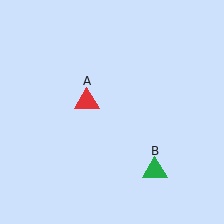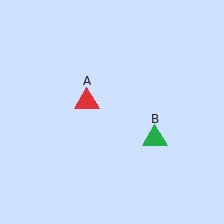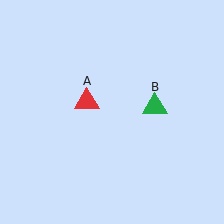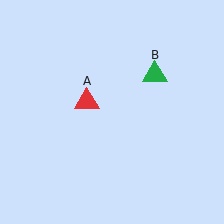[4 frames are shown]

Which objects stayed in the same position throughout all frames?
Red triangle (object A) remained stationary.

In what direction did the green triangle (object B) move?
The green triangle (object B) moved up.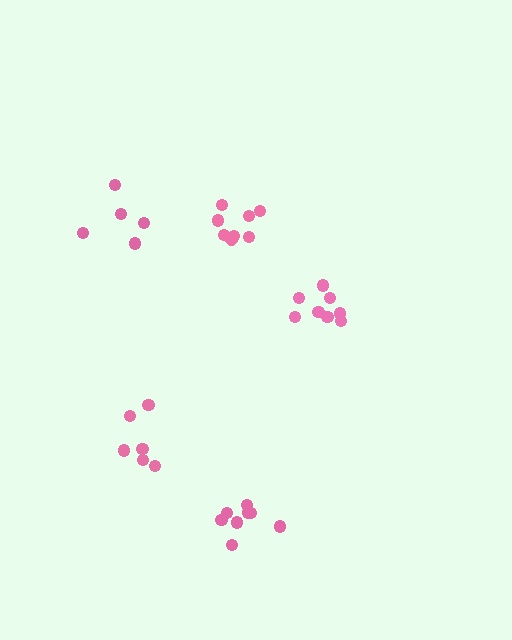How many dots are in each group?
Group 1: 8 dots, Group 2: 8 dots, Group 3: 8 dots, Group 4: 5 dots, Group 5: 6 dots (35 total).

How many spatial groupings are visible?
There are 5 spatial groupings.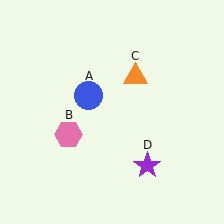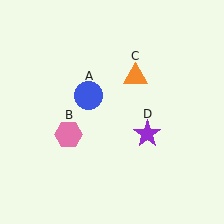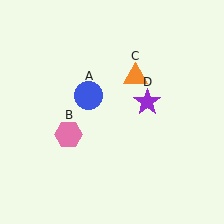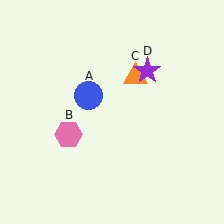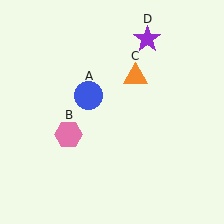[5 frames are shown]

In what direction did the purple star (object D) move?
The purple star (object D) moved up.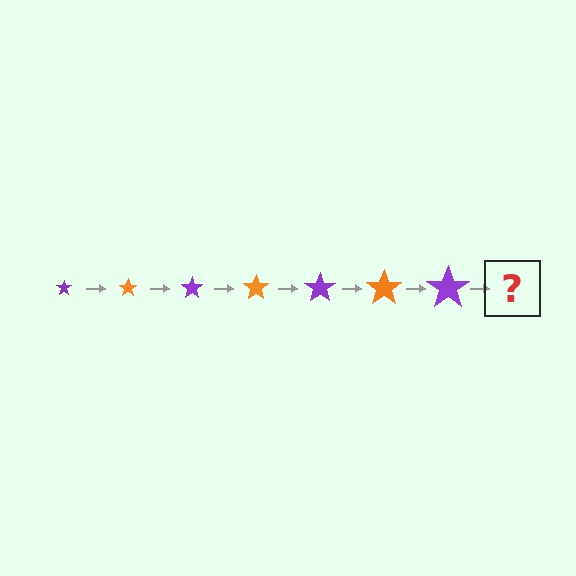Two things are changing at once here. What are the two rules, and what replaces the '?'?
The two rules are that the star grows larger each step and the color cycles through purple and orange. The '?' should be an orange star, larger than the previous one.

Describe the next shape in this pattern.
It should be an orange star, larger than the previous one.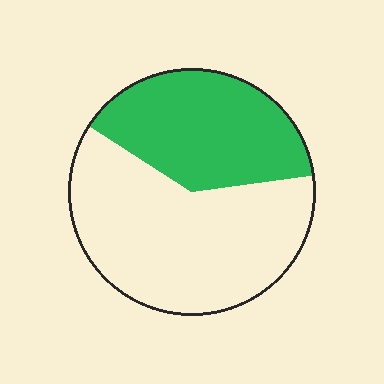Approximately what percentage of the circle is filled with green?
Approximately 40%.